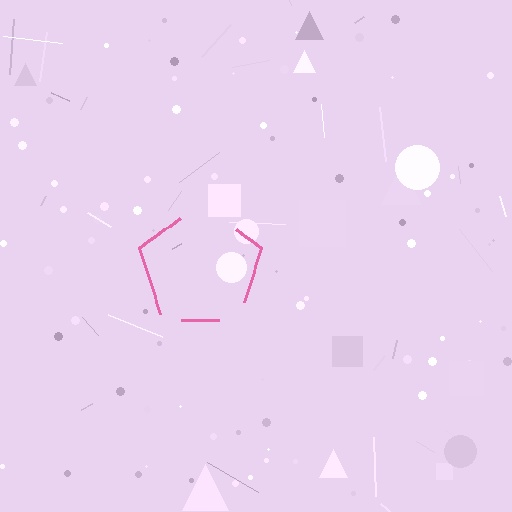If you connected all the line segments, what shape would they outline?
They would outline a pentagon.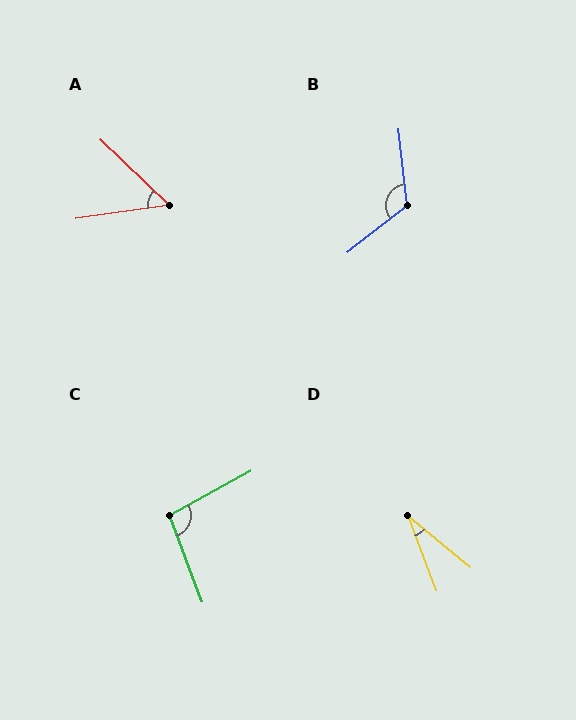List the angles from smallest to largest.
D (30°), A (52°), C (98°), B (122°).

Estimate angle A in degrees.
Approximately 52 degrees.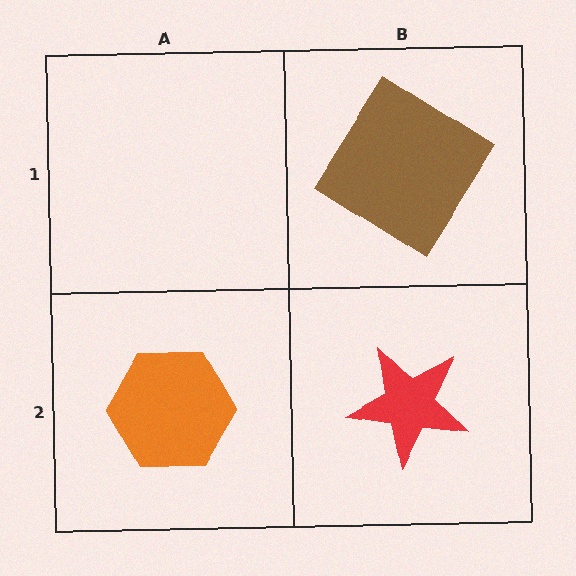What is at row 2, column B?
A red star.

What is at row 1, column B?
A brown diamond.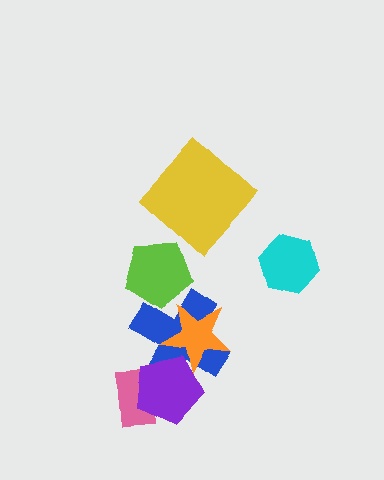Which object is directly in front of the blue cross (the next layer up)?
The lime pentagon is directly in front of the blue cross.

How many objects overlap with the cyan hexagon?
0 objects overlap with the cyan hexagon.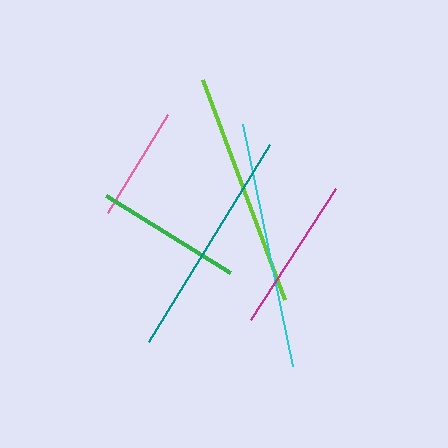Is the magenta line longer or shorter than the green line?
The magenta line is longer than the green line.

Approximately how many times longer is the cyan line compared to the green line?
The cyan line is approximately 1.7 times the length of the green line.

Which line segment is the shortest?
The pink line is the shortest at approximately 115 pixels.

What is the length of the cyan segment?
The cyan segment is approximately 247 pixels long.